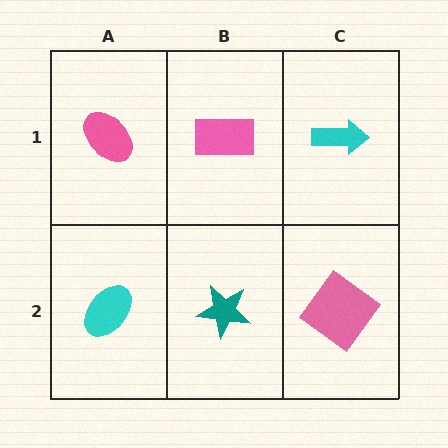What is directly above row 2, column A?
A pink ellipse.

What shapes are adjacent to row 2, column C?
A cyan arrow (row 1, column C), a teal star (row 2, column B).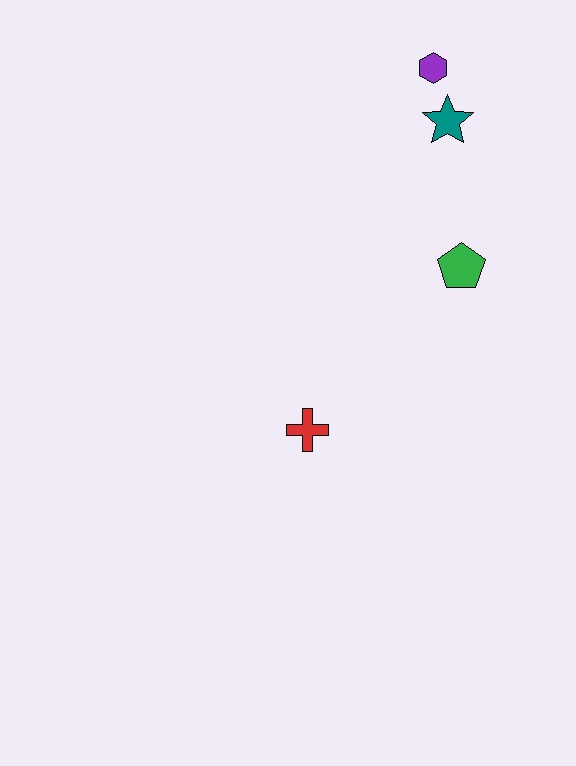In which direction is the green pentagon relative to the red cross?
The green pentagon is above the red cross.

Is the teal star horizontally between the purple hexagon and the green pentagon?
Yes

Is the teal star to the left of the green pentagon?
Yes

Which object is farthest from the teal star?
The red cross is farthest from the teal star.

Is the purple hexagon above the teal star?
Yes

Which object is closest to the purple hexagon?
The teal star is closest to the purple hexagon.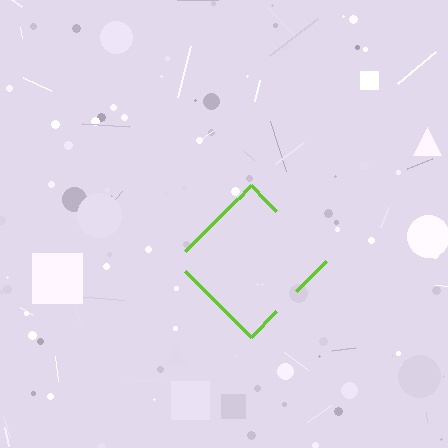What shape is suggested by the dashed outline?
The dashed outline suggests a diamond.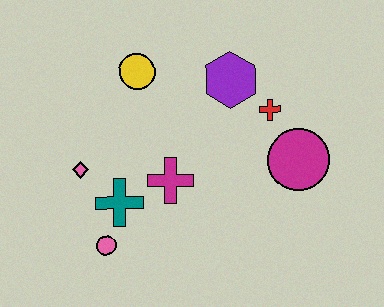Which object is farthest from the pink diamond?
The magenta circle is farthest from the pink diamond.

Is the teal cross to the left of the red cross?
Yes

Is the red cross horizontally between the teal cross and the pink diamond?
No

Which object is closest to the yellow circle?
The purple hexagon is closest to the yellow circle.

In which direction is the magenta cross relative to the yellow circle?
The magenta cross is below the yellow circle.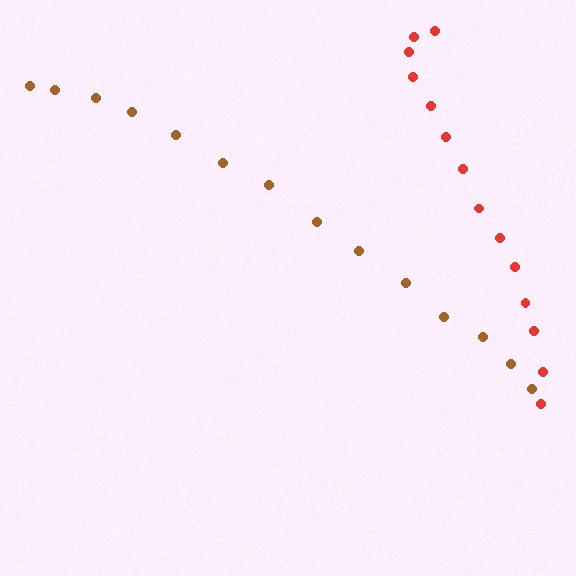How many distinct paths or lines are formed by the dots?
There are 2 distinct paths.